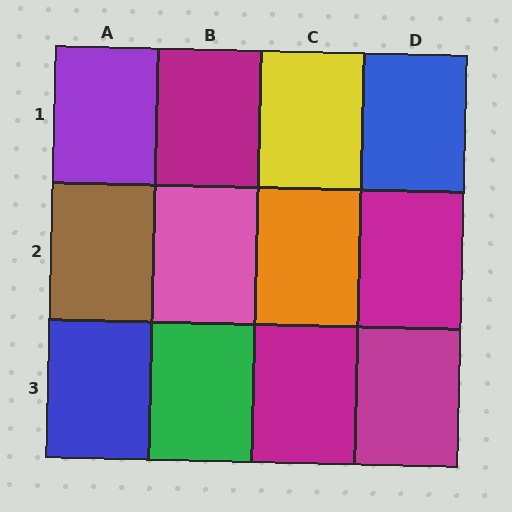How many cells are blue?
2 cells are blue.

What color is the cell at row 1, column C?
Yellow.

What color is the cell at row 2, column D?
Magenta.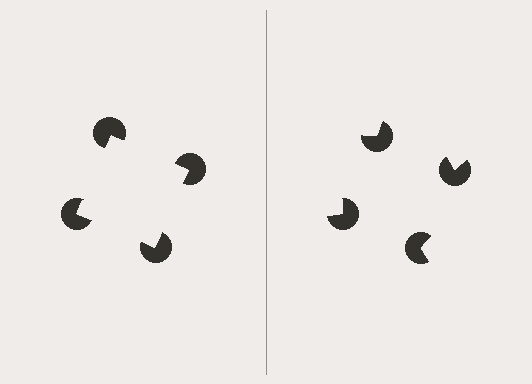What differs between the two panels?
The pac-man discs are positioned identically on both sides; only the wedge orientations differ. On the left they align to a square; on the right they are misaligned.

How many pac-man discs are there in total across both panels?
8 — 4 on each side.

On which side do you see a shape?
An illusory square appears on the left side. On the right side the wedge cuts are rotated, so no coherent shape forms.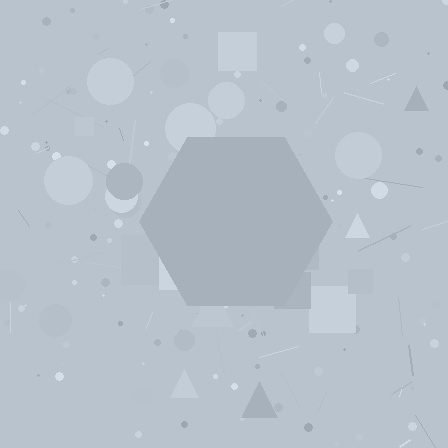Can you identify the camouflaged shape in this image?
The camouflaged shape is a hexagon.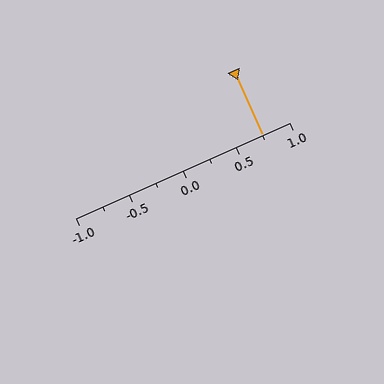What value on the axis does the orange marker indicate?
The marker indicates approximately 0.75.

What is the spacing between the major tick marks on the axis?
The major ticks are spaced 0.5 apart.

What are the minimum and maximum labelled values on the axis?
The axis runs from -1.0 to 1.0.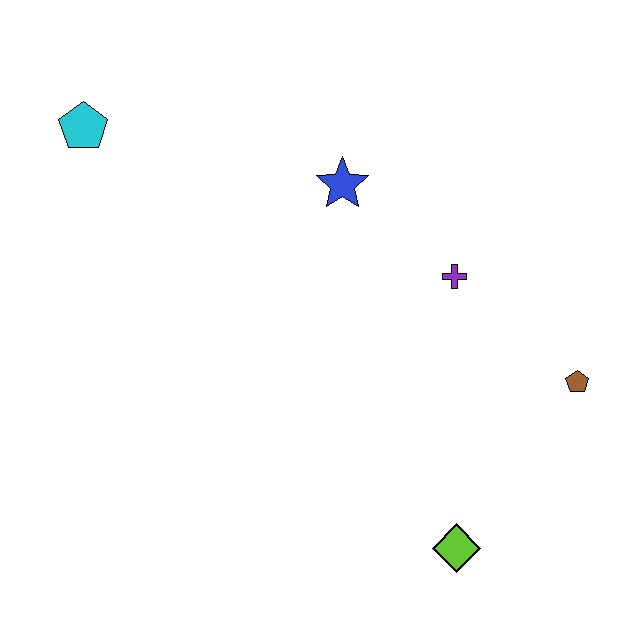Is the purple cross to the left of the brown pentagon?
Yes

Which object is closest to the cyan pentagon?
The blue star is closest to the cyan pentagon.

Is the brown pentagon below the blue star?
Yes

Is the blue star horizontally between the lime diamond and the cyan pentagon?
Yes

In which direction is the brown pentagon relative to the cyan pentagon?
The brown pentagon is to the right of the cyan pentagon.